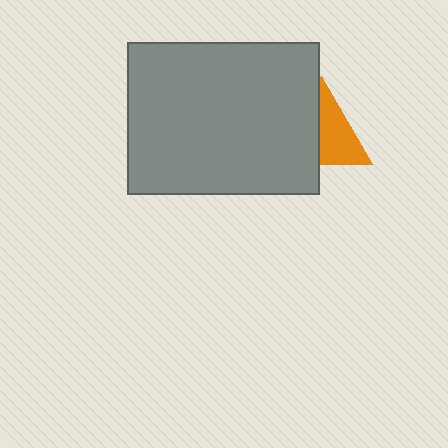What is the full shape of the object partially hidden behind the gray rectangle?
The partially hidden object is an orange triangle.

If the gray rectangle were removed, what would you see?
You would see the complete orange triangle.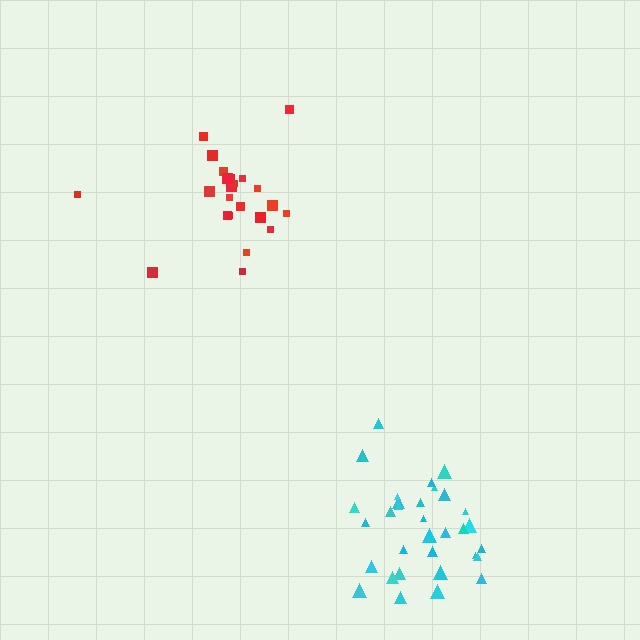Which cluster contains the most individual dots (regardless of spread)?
Cyan (33).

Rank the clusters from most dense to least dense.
red, cyan.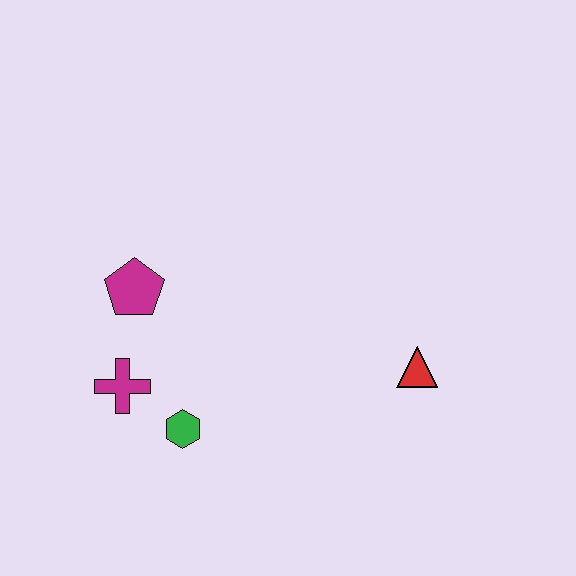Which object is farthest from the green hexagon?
The red triangle is farthest from the green hexagon.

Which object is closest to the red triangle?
The green hexagon is closest to the red triangle.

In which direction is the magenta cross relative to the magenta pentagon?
The magenta cross is below the magenta pentagon.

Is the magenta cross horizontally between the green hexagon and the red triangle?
No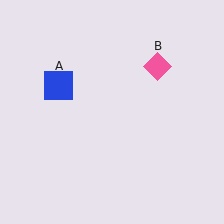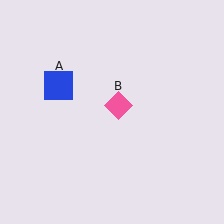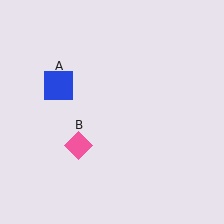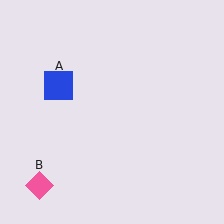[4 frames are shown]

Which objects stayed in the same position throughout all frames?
Blue square (object A) remained stationary.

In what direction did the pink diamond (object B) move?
The pink diamond (object B) moved down and to the left.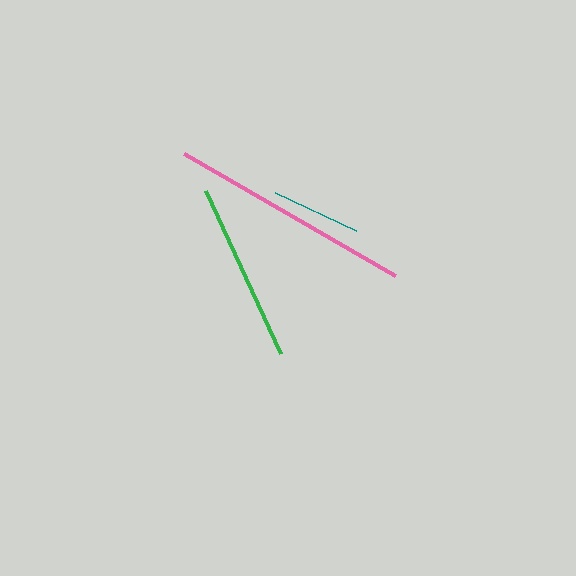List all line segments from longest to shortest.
From longest to shortest: pink, green, teal.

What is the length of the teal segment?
The teal segment is approximately 89 pixels long.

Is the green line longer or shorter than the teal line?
The green line is longer than the teal line.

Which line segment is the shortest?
The teal line is the shortest at approximately 89 pixels.